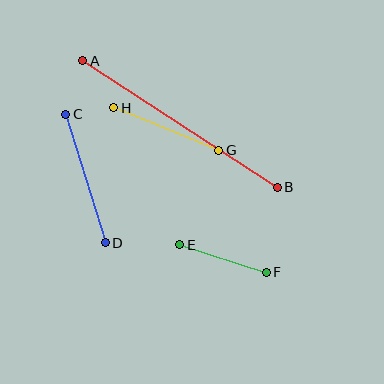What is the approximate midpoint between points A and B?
The midpoint is at approximately (180, 124) pixels.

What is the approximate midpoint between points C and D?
The midpoint is at approximately (86, 178) pixels.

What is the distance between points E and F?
The distance is approximately 91 pixels.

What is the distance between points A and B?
The distance is approximately 232 pixels.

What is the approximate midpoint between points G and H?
The midpoint is at approximately (166, 129) pixels.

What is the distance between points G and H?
The distance is approximately 113 pixels.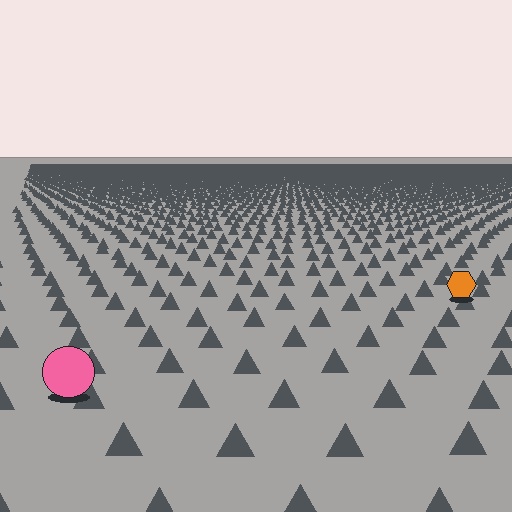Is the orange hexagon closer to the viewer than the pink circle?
No. The pink circle is closer — you can tell from the texture gradient: the ground texture is coarser near it.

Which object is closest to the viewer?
The pink circle is closest. The texture marks near it are larger and more spread out.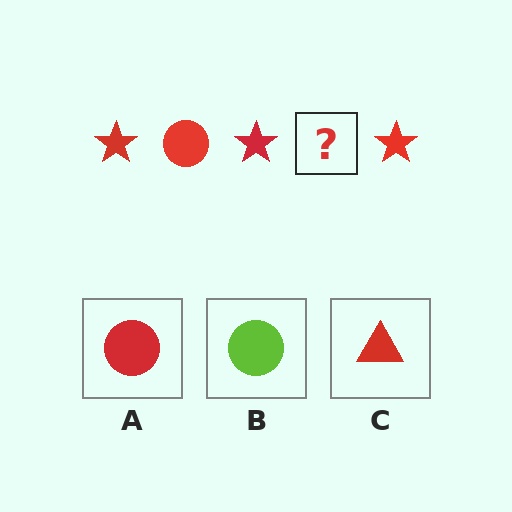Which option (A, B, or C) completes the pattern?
A.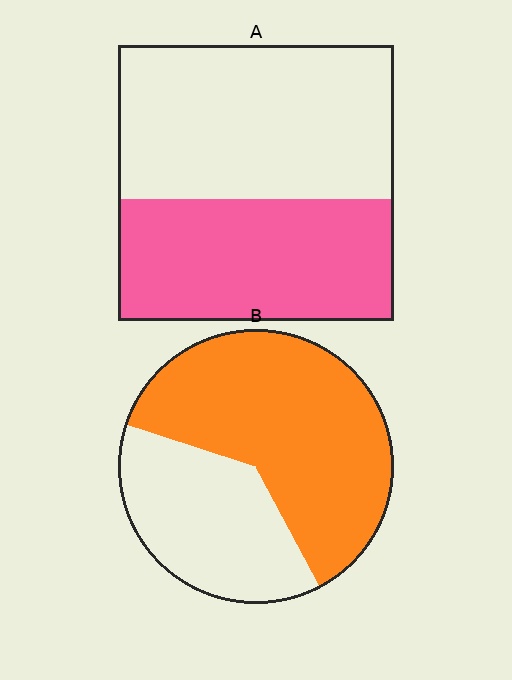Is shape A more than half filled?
No.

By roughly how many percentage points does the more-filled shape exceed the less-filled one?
By roughly 20 percentage points (B over A).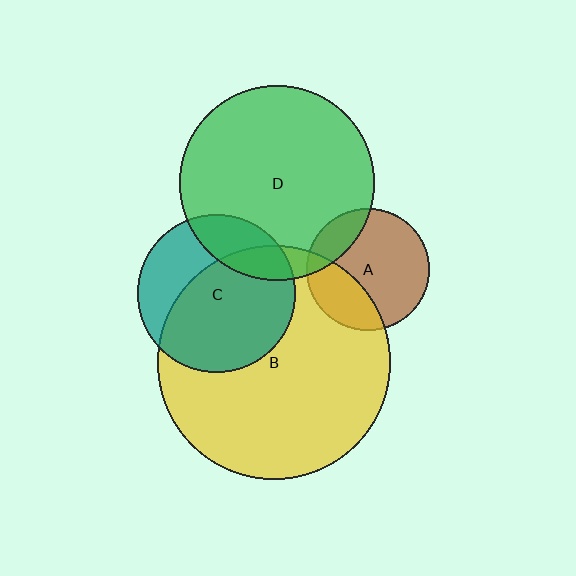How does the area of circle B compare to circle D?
Approximately 1.4 times.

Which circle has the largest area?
Circle B (yellow).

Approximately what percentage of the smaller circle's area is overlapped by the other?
Approximately 10%.